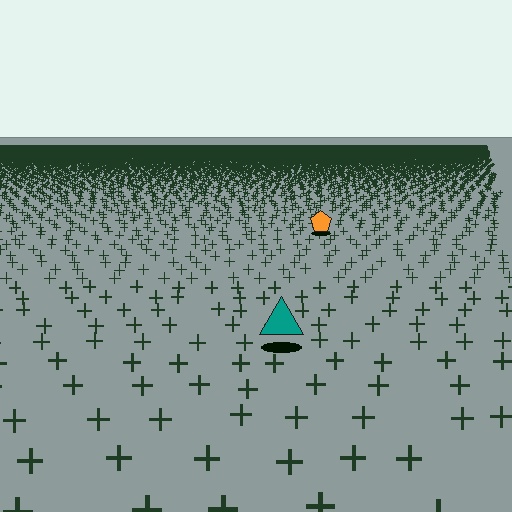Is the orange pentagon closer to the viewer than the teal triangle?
No. The teal triangle is closer — you can tell from the texture gradient: the ground texture is coarser near it.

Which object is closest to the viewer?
The teal triangle is closest. The texture marks near it are larger and more spread out.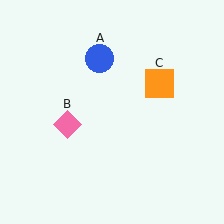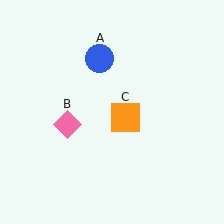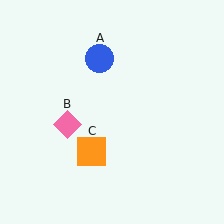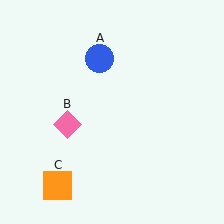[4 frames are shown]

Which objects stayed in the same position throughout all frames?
Blue circle (object A) and pink diamond (object B) remained stationary.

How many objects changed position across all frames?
1 object changed position: orange square (object C).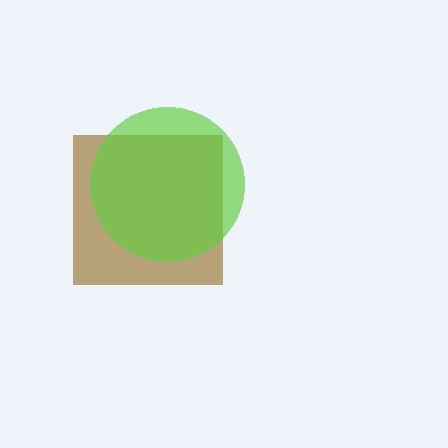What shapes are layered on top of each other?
The layered shapes are: a brown square, a lime circle.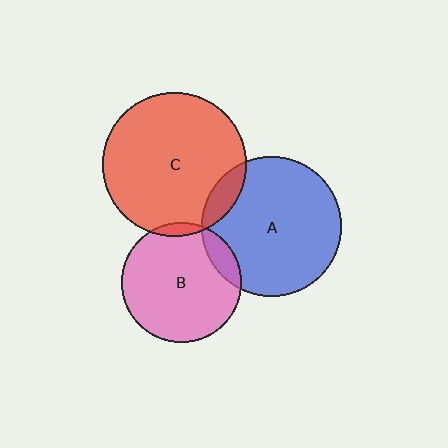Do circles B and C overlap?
Yes.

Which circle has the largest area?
Circle C (red).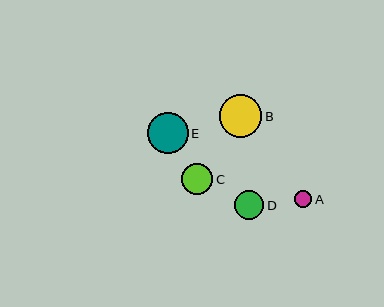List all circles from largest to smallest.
From largest to smallest: B, E, C, D, A.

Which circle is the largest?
Circle B is the largest with a size of approximately 43 pixels.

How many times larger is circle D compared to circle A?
Circle D is approximately 1.7 times the size of circle A.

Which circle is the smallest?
Circle A is the smallest with a size of approximately 17 pixels.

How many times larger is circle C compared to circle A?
Circle C is approximately 1.9 times the size of circle A.